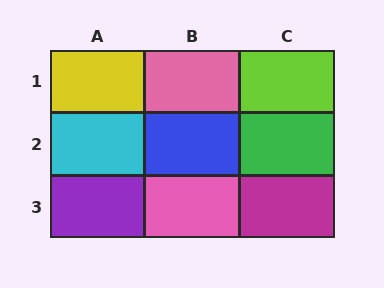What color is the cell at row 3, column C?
Magenta.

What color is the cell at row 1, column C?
Lime.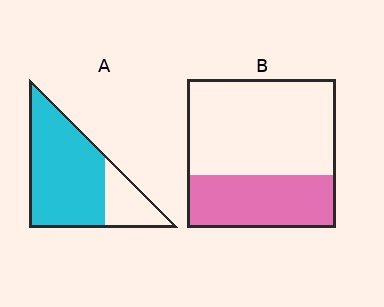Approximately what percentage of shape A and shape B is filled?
A is approximately 75% and B is approximately 35%.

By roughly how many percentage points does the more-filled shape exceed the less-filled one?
By roughly 40 percentage points (A over B).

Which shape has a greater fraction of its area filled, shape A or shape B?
Shape A.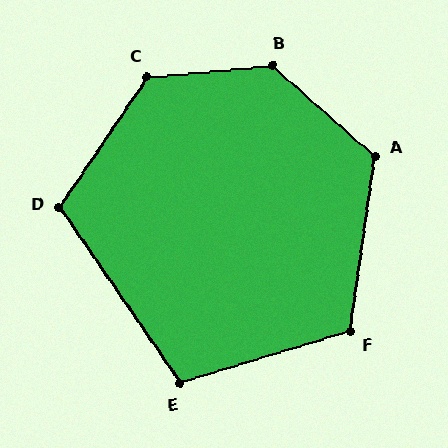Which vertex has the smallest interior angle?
E, at approximately 107 degrees.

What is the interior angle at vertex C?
Approximately 129 degrees (obtuse).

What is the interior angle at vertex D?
Approximately 112 degrees (obtuse).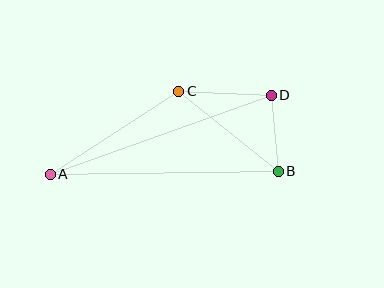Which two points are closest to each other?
Points B and D are closest to each other.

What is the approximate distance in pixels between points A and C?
The distance between A and C is approximately 153 pixels.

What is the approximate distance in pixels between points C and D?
The distance between C and D is approximately 92 pixels.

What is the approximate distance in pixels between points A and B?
The distance between A and B is approximately 228 pixels.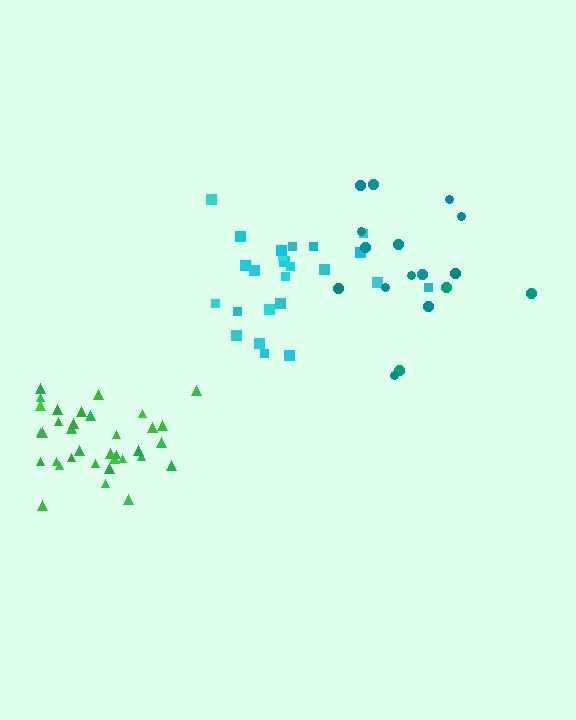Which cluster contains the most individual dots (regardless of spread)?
Green (35).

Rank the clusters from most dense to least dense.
green, cyan, teal.